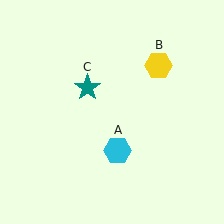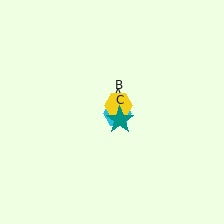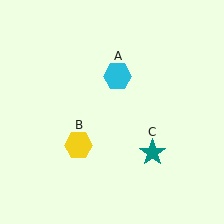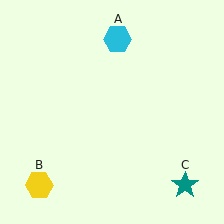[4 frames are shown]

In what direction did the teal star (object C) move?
The teal star (object C) moved down and to the right.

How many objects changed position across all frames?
3 objects changed position: cyan hexagon (object A), yellow hexagon (object B), teal star (object C).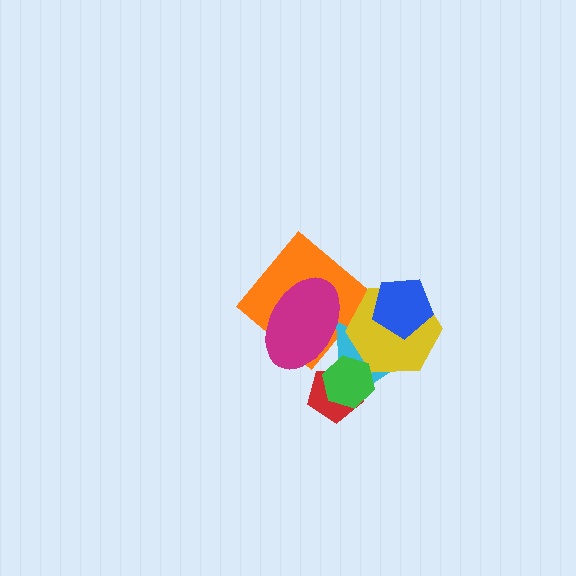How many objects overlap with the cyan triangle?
6 objects overlap with the cyan triangle.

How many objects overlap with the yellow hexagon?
2 objects overlap with the yellow hexagon.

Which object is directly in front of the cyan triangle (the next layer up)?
The magenta ellipse is directly in front of the cyan triangle.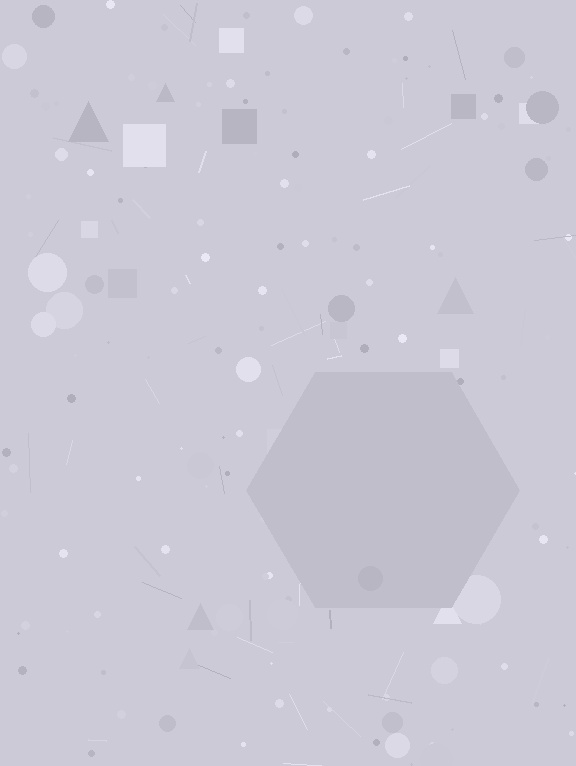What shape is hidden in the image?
A hexagon is hidden in the image.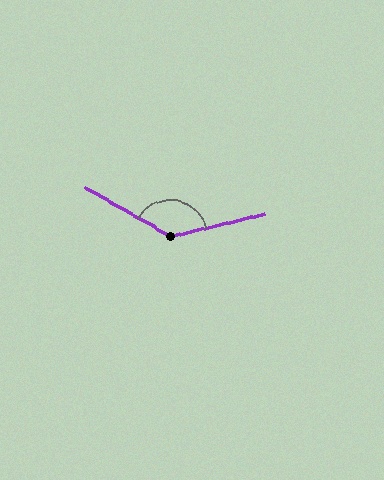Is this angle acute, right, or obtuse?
It is obtuse.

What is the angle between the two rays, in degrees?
Approximately 136 degrees.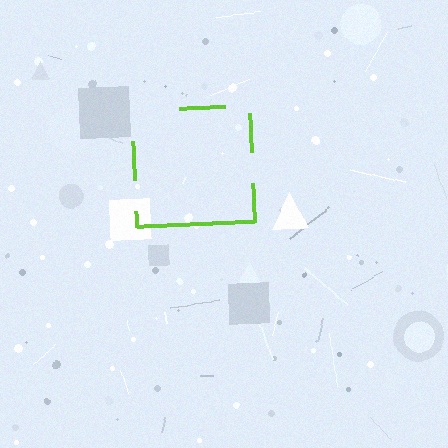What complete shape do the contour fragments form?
The contour fragments form a square.